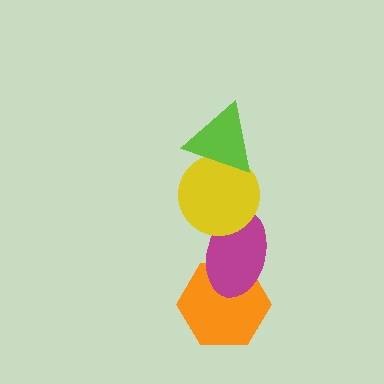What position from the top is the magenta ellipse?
The magenta ellipse is 3rd from the top.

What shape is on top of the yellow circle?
The lime triangle is on top of the yellow circle.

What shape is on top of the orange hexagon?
The magenta ellipse is on top of the orange hexagon.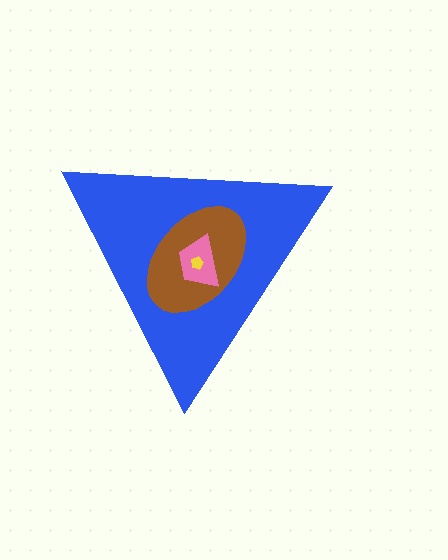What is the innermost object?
The yellow pentagon.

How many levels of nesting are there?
4.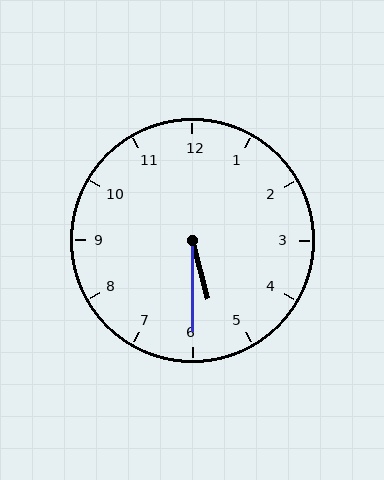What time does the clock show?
5:30.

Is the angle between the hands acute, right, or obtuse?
It is acute.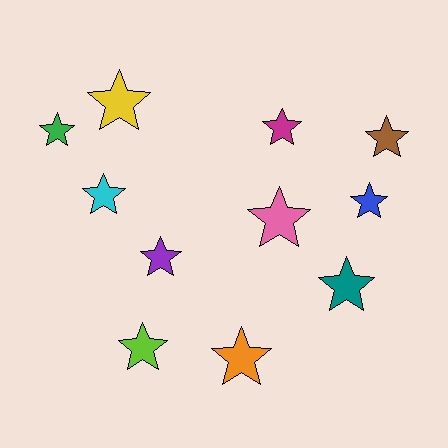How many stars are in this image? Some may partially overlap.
There are 11 stars.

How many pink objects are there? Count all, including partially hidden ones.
There is 1 pink object.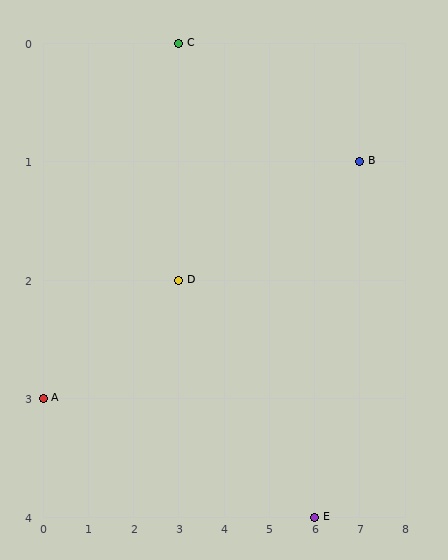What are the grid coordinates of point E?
Point E is at grid coordinates (6, 4).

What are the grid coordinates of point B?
Point B is at grid coordinates (7, 1).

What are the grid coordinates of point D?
Point D is at grid coordinates (3, 2).